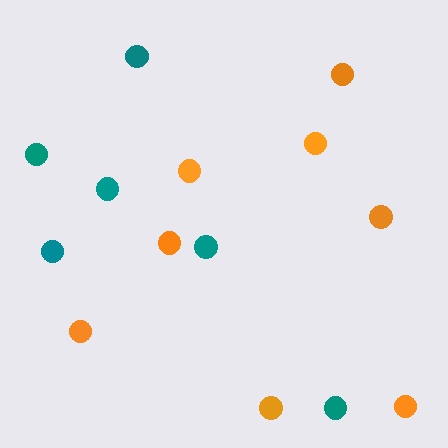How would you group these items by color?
There are 2 groups: one group of orange circles (8) and one group of teal circles (6).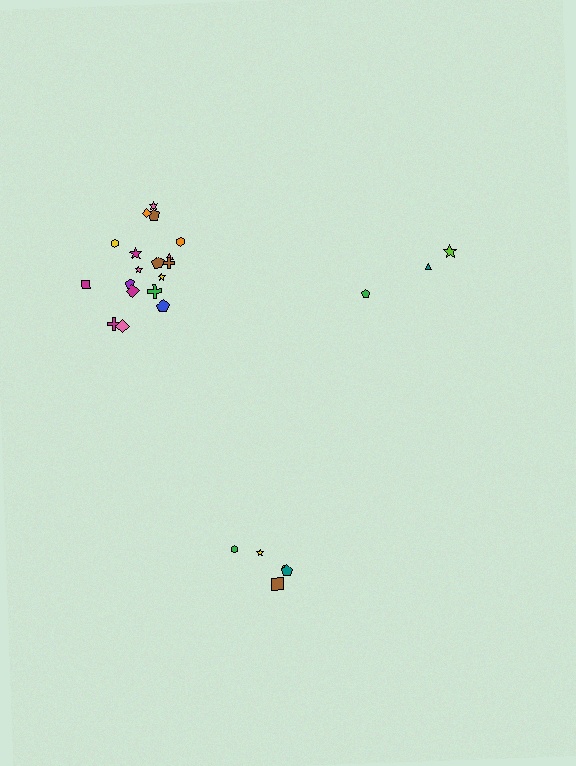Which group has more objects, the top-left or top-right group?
The top-left group.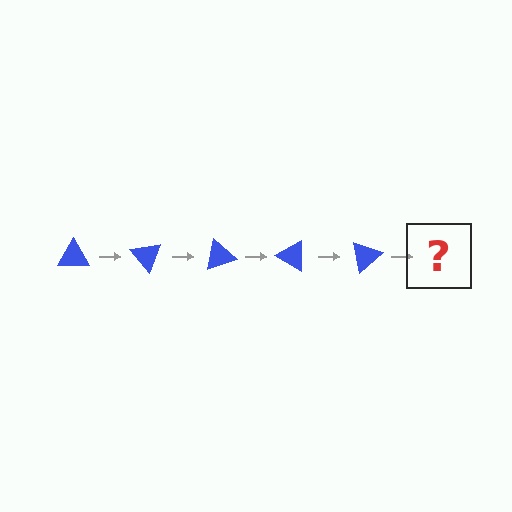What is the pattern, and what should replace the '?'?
The pattern is that the triangle rotates 50 degrees each step. The '?' should be a blue triangle rotated 250 degrees.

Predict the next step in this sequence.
The next step is a blue triangle rotated 250 degrees.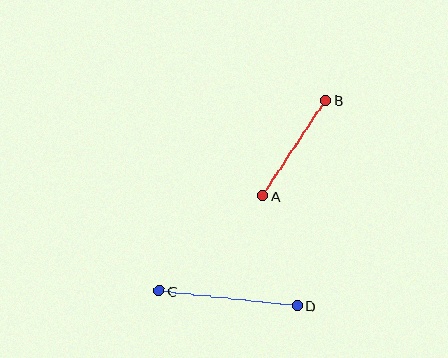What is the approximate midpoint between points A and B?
The midpoint is at approximately (294, 148) pixels.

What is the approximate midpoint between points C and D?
The midpoint is at approximately (228, 298) pixels.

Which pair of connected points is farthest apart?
Points C and D are farthest apart.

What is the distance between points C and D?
The distance is approximately 138 pixels.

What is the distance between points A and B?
The distance is approximately 114 pixels.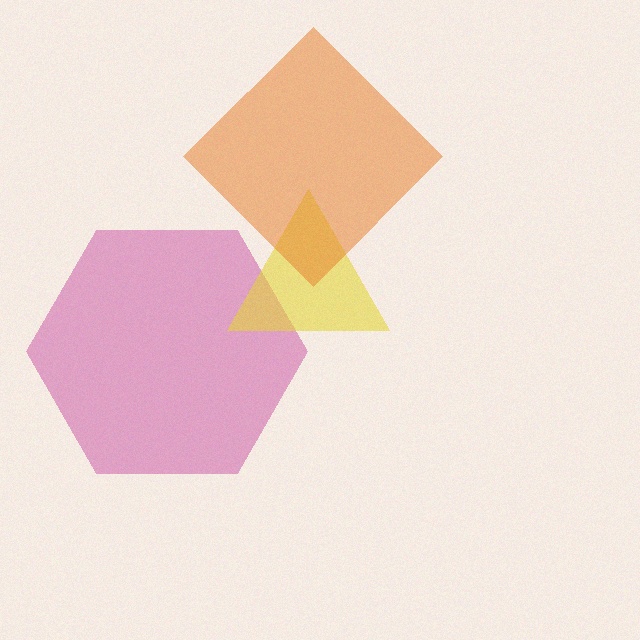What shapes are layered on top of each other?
The layered shapes are: a magenta hexagon, a yellow triangle, an orange diamond.